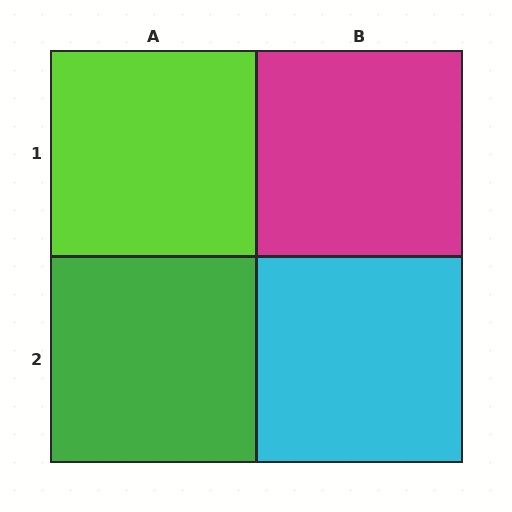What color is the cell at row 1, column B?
Magenta.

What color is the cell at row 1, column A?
Lime.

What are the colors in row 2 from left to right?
Green, cyan.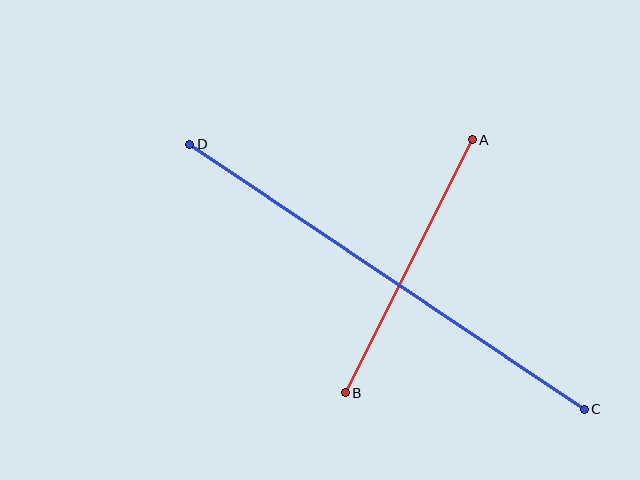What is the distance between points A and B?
The distance is approximately 283 pixels.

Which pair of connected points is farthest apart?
Points C and D are farthest apart.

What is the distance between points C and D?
The distance is approximately 475 pixels.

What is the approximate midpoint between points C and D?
The midpoint is at approximately (387, 277) pixels.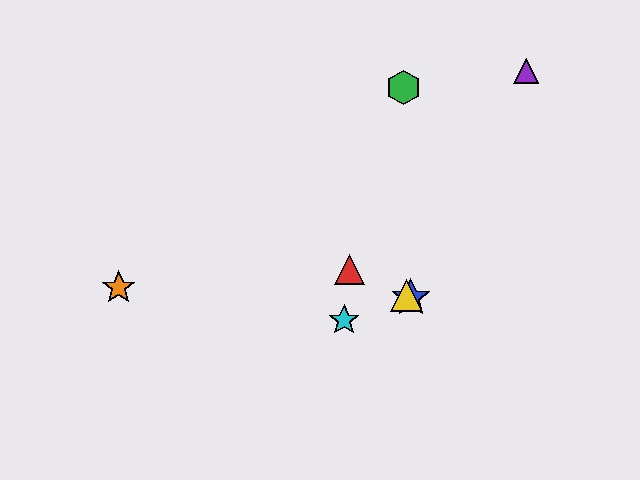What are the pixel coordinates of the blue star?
The blue star is at (411, 298).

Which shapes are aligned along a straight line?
The red triangle, the blue star, the yellow triangle are aligned along a straight line.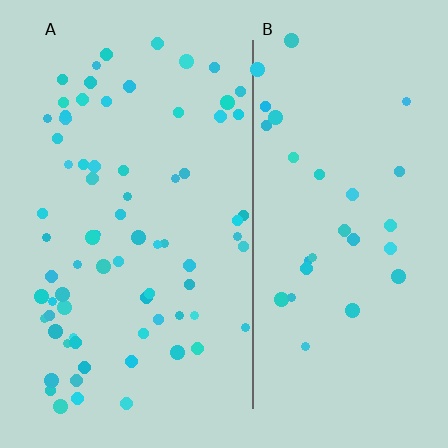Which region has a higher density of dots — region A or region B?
A (the left).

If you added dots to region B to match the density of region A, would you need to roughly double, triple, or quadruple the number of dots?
Approximately double.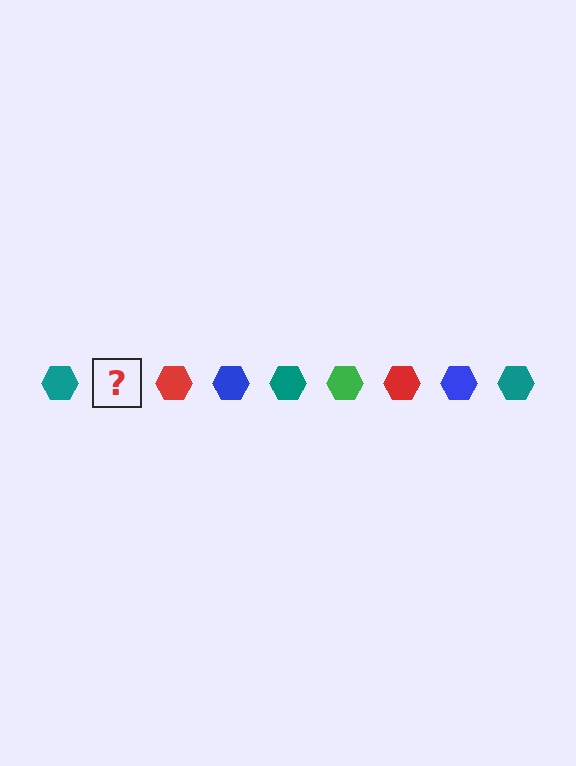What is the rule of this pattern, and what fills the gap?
The rule is that the pattern cycles through teal, green, red, blue hexagons. The gap should be filled with a green hexagon.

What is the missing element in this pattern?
The missing element is a green hexagon.